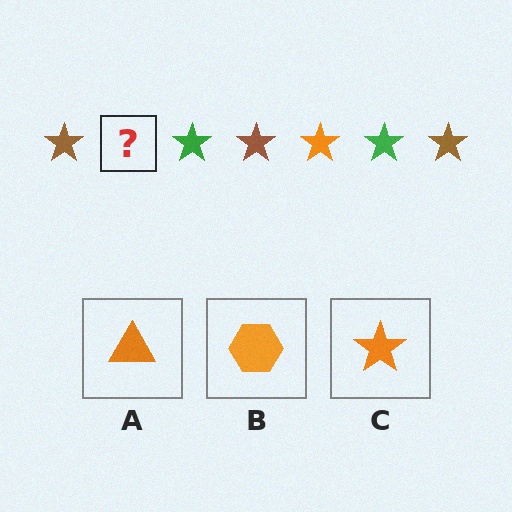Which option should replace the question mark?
Option C.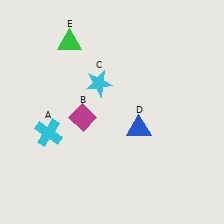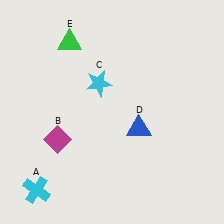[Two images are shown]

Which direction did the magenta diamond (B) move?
The magenta diamond (B) moved left.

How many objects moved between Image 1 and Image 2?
2 objects moved between the two images.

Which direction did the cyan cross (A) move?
The cyan cross (A) moved down.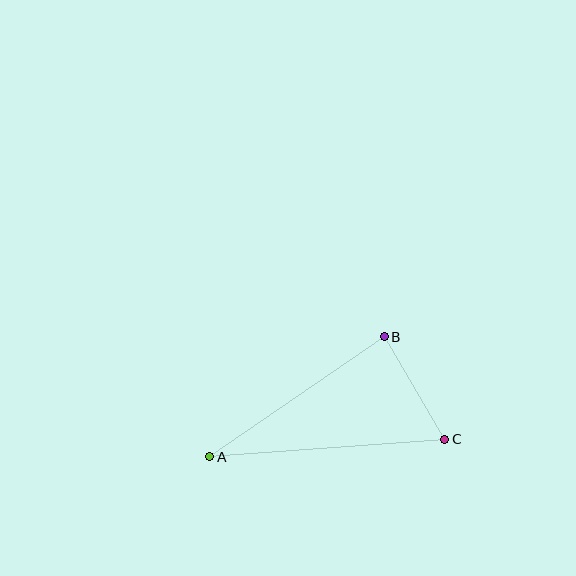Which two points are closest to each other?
Points B and C are closest to each other.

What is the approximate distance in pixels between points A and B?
The distance between A and B is approximately 212 pixels.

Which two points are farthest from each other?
Points A and C are farthest from each other.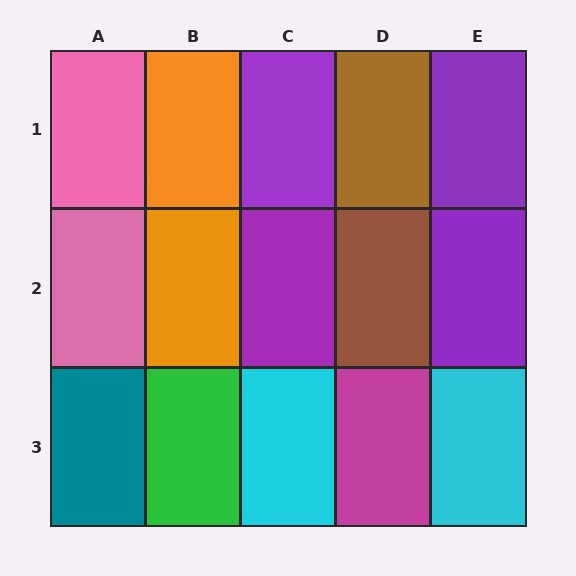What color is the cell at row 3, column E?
Cyan.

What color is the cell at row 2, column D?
Brown.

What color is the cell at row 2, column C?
Purple.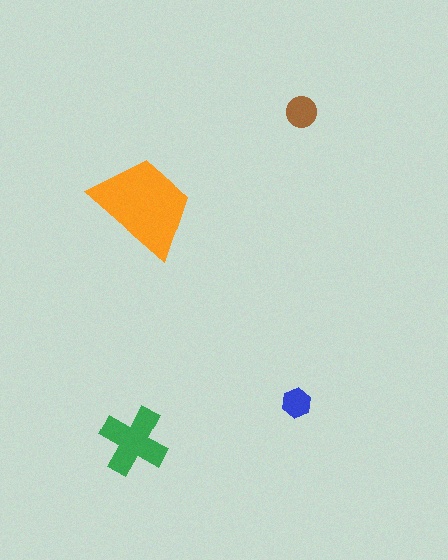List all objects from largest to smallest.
The orange trapezoid, the green cross, the brown circle, the blue hexagon.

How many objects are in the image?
There are 4 objects in the image.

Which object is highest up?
The brown circle is topmost.